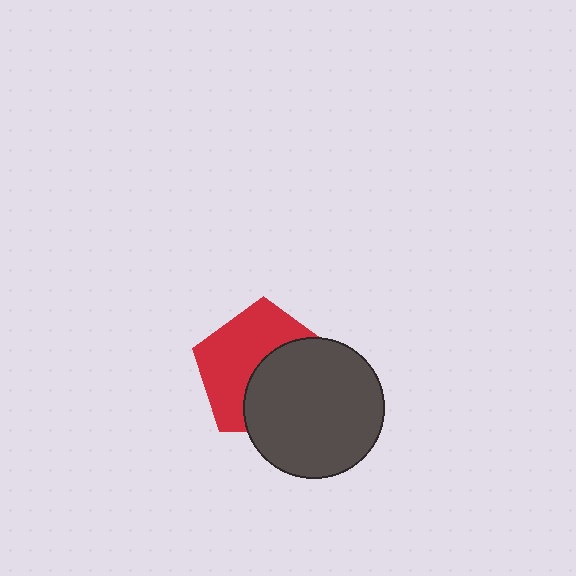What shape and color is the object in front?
The object in front is a dark gray circle.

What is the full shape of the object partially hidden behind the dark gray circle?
The partially hidden object is a red pentagon.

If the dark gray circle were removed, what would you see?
You would see the complete red pentagon.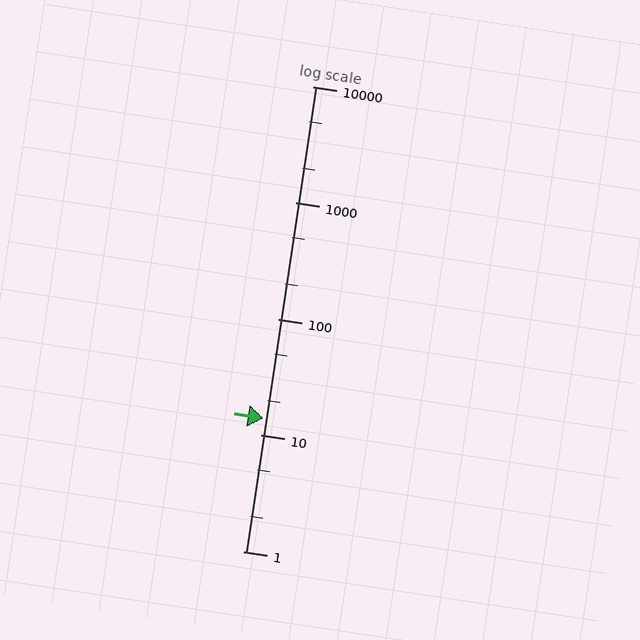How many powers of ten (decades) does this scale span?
The scale spans 4 decades, from 1 to 10000.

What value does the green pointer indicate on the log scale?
The pointer indicates approximately 14.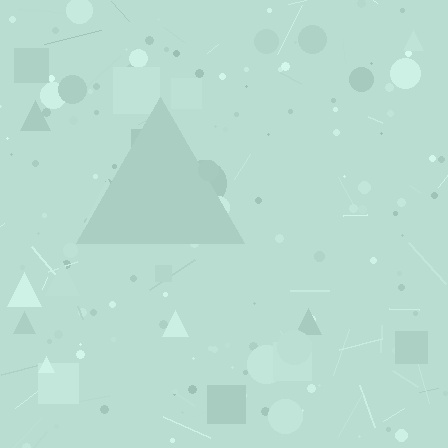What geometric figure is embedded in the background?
A triangle is embedded in the background.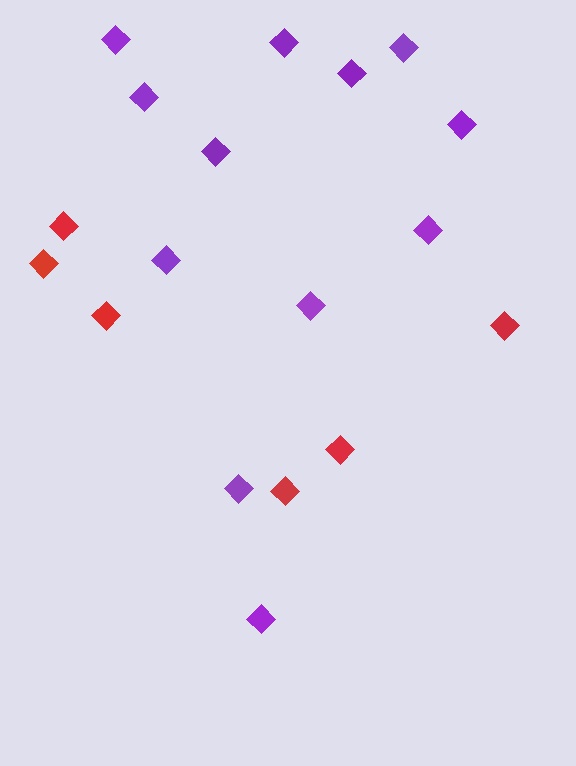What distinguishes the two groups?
There are 2 groups: one group of red diamonds (6) and one group of purple diamonds (12).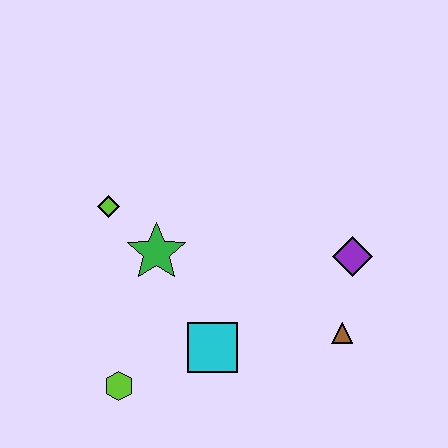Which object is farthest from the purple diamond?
The lime hexagon is farthest from the purple diamond.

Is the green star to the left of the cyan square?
Yes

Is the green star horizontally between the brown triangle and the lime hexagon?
Yes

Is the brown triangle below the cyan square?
No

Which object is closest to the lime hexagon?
The cyan square is closest to the lime hexagon.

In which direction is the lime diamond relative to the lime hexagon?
The lime diamond is above the lime hexagon.